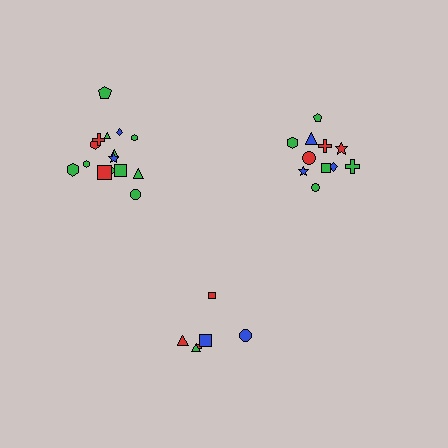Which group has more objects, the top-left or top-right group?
The top-left group.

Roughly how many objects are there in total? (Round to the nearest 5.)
Roughly 35 objects in total.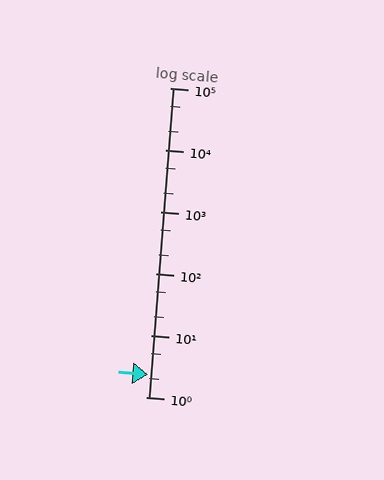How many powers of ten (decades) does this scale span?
The scale spans 5 decades, from 1 to 100000.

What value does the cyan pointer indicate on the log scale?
The pointer indicates approximately 2.3.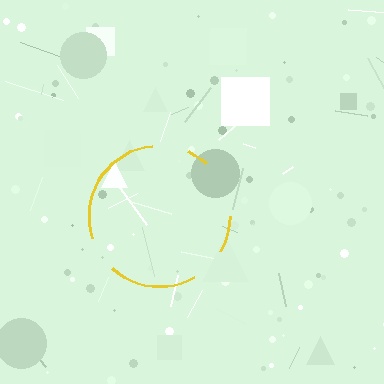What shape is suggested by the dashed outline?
The dashed outline suggests a circle.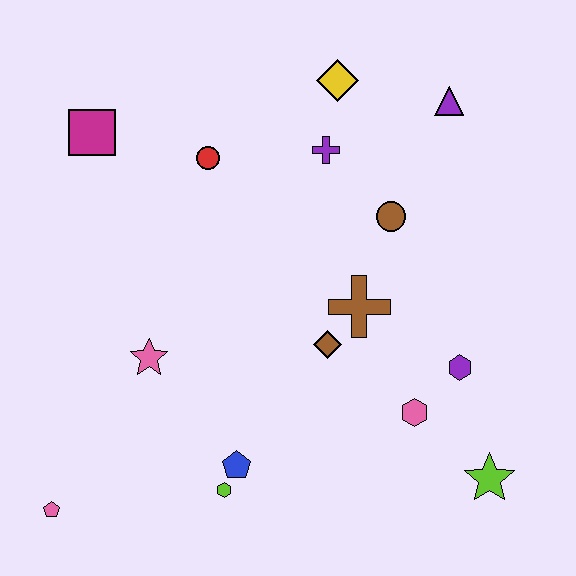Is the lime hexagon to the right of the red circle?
Yes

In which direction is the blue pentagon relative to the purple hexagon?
The blue pentagon is to the left of the purple hexagon.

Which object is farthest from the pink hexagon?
The magenta square is farthest from the pink hexagon.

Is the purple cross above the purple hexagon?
Yes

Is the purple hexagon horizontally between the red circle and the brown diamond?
No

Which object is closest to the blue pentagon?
The lime hexagon is closest to the blue pentagon.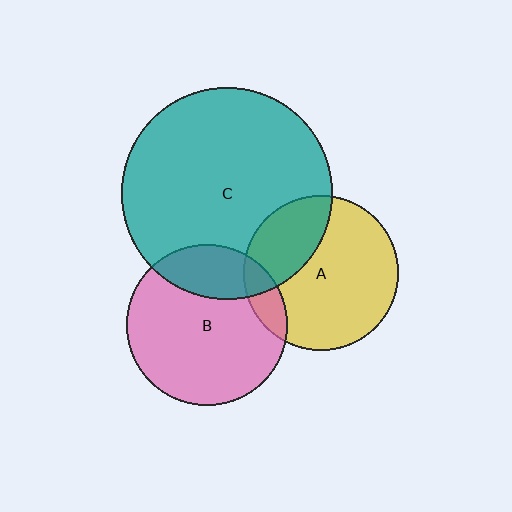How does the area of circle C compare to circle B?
Approximately 1.7 times.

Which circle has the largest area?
Circle C (teal).